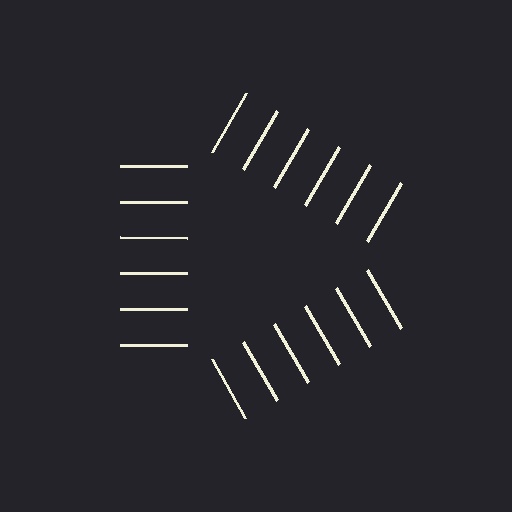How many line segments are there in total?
18 — 6 along each of the 3 edges.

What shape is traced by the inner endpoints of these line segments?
An illusory triangle — the line segments terminate on its edges but no continuous stroke is drawn.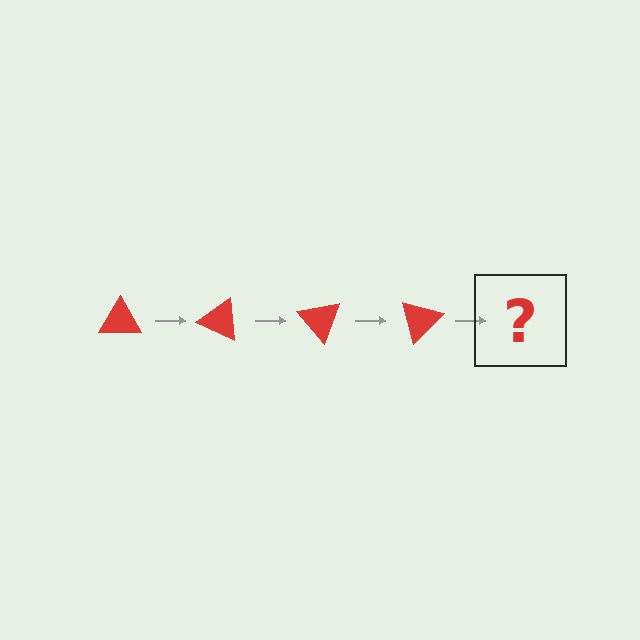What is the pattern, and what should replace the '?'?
The pattern is that the triangle rotates 25 degrees each step. The '?' should be a red triangle rotated 100 degrees.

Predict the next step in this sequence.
The next step is a red triangle rotated 100 degrees.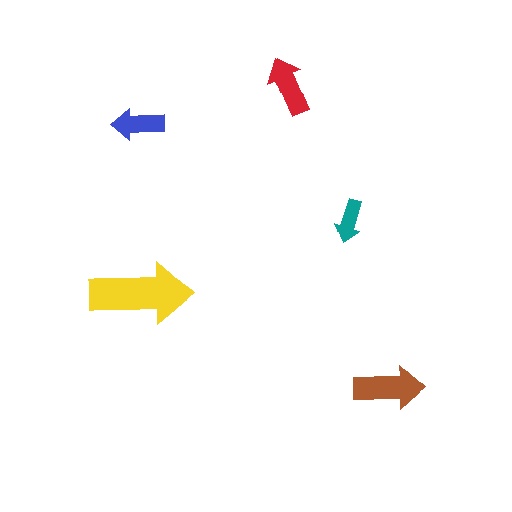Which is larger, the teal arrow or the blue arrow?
The blue one.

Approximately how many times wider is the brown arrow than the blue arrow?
About 1.5 times wider.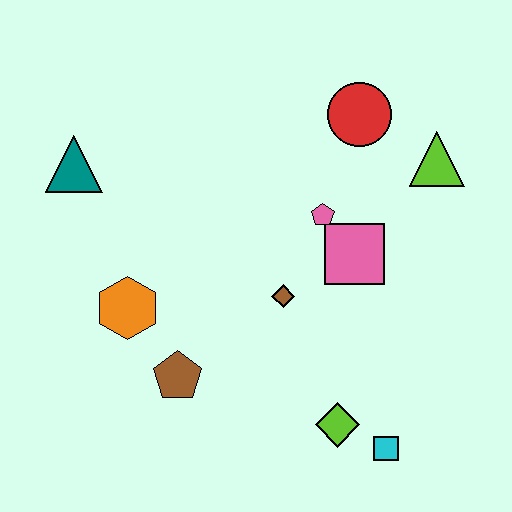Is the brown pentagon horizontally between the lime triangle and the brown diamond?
No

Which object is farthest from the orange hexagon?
The lime triangle is farthest from the orange hexagon.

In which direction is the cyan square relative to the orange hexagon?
The cyan square is to the right of the orange hexagon.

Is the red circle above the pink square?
Yes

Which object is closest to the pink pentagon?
The pink square is closest to the pink pentagon.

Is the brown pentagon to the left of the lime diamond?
Yes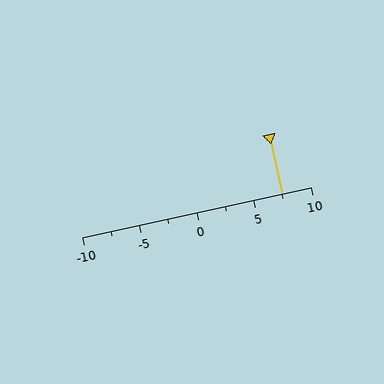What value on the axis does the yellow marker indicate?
The marker indicates approximately 7.5.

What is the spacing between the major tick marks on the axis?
The major ticks are spaced 5 apart.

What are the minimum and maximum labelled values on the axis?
The axis runs from -10 to 10.